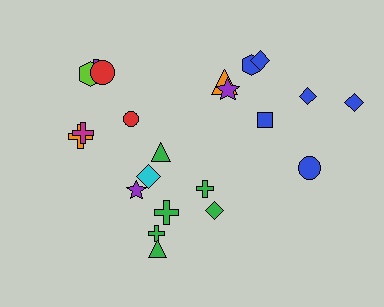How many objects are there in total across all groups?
There are 22 objects.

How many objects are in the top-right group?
There are 8 objects.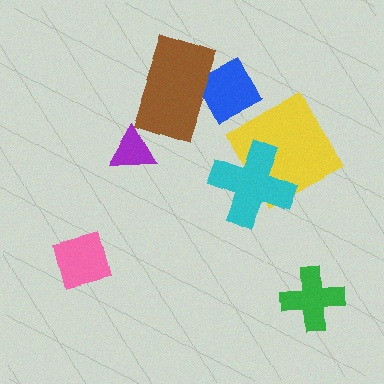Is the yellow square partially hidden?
Yes, it is partially covered by another shape.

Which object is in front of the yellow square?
The cyan cross is in front of the yellow square.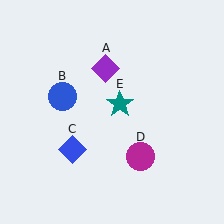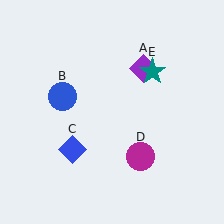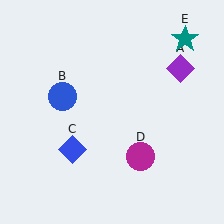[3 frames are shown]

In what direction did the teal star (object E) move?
The teal star (object E) moved up and to the right.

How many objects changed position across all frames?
2 objects changed position: purple diamond (object A), teal star (object E).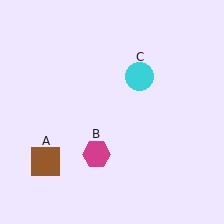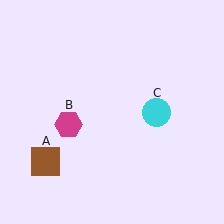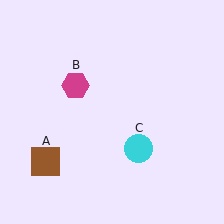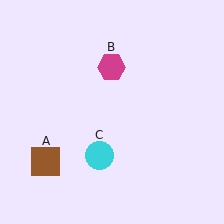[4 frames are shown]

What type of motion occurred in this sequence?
The magenta hexagon (object B), cyan circle (object C) rotated clockwise around the center of the scene.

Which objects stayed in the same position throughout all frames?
Brown square (object A) remained stationary.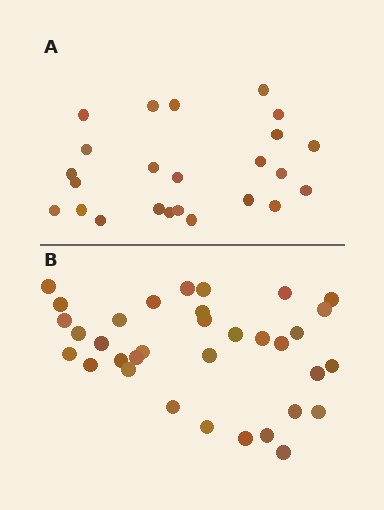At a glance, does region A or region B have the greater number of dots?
Region B (the bottom region) has more dots.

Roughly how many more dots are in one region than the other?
Region B has roughly 10 or so more dots than region A.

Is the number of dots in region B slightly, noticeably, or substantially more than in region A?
Region B has noticeably more, but not dramatically so. The ratio is roughly 1.4 to 1.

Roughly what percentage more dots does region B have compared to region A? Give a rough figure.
About 40% more.